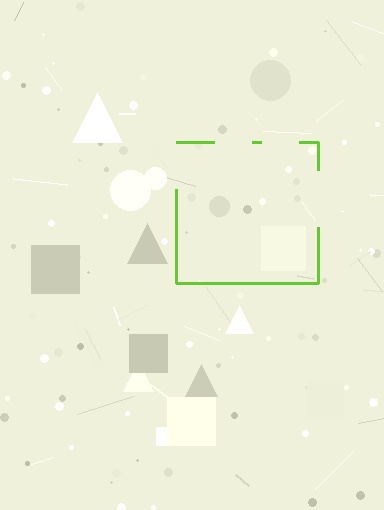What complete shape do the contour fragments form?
The contour fragments form a square.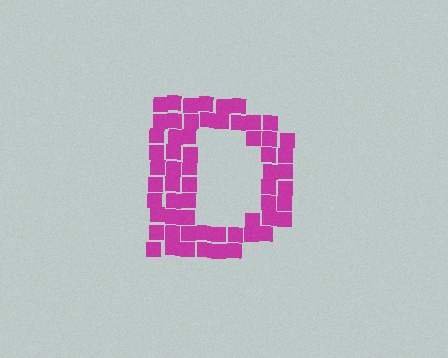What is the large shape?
The large shape is the letter D.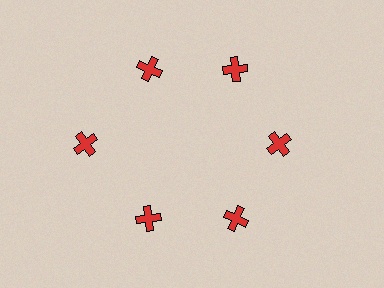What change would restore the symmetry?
The symmetry would be restored by moving it inward, back onto the ring so that all 6 crosses sit at equal angles and equal distance from the center.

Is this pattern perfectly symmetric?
No. The 6 red crosses are arranged in a ring, but one element near the 9 o'clock position is pushed outward from the center, breaking the 6-fold rotational symmetry.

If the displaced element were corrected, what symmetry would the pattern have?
It would have 6-fold rotational symmetry — the pattern would map onto itself every 60 degrees.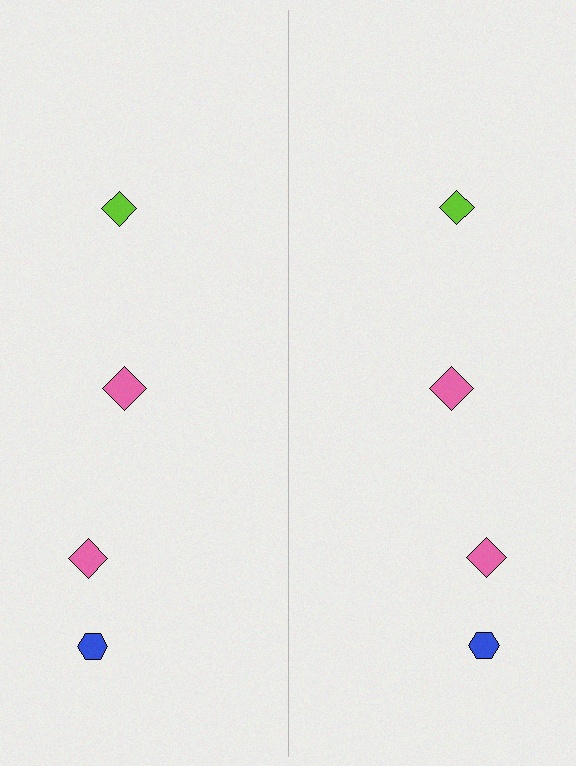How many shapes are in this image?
There are 8 shapes in this image.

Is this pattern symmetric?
Yes, this pattern has bilateral (reflection) symmetry.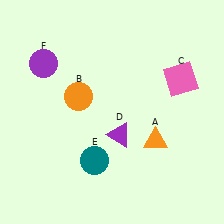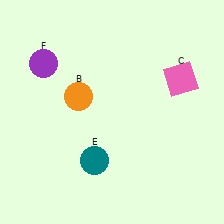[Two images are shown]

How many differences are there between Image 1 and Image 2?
There are 2 differences between the two images.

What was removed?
The orange triangle (A), the purple triangle (D) were removed in Image 2.